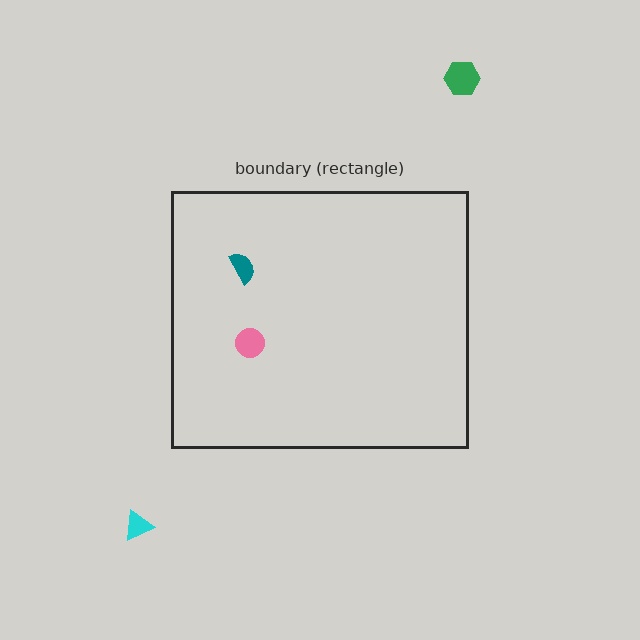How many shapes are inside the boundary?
2 inside, 2 outside.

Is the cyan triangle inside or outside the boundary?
Outside.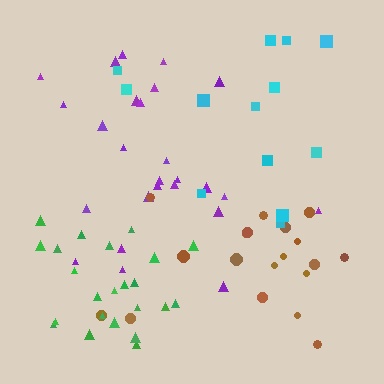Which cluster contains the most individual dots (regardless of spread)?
Purple (26).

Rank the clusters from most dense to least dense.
green, brown, purple, cyan.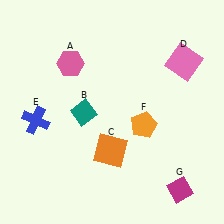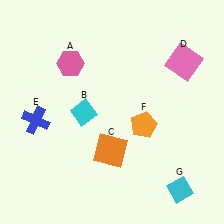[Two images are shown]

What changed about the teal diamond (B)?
In Image 1, B is teal. In Image 2, it changed to cyan.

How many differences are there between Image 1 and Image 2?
There are 2 differences between the two images.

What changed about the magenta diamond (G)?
In Image 1, G is magenta. In Image 2, it changed to cyan.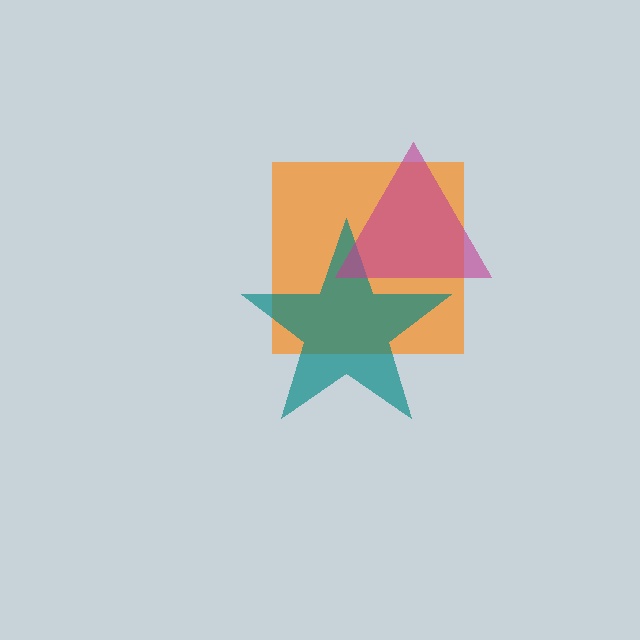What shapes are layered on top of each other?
The layered shapes are: an orange square, a teal star, a magenta triangle.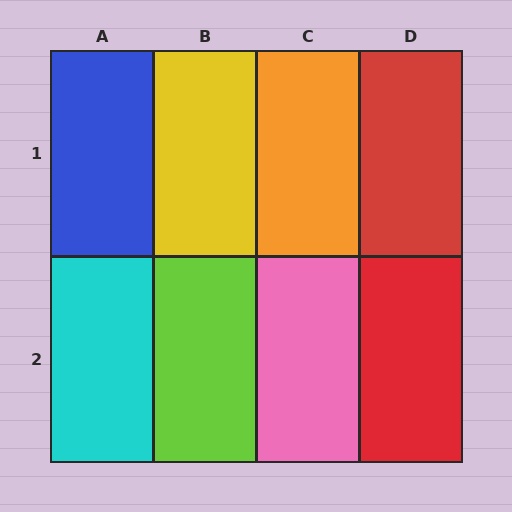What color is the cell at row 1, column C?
Orange.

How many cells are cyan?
1 cell is cyan.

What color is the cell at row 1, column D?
Red.